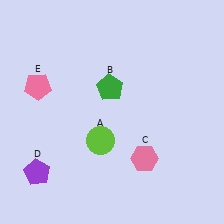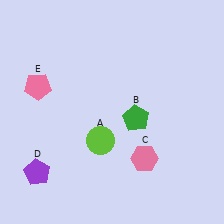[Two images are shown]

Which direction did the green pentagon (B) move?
The green pentagon (B) moved down.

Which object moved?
The green pentagon (B) moved down.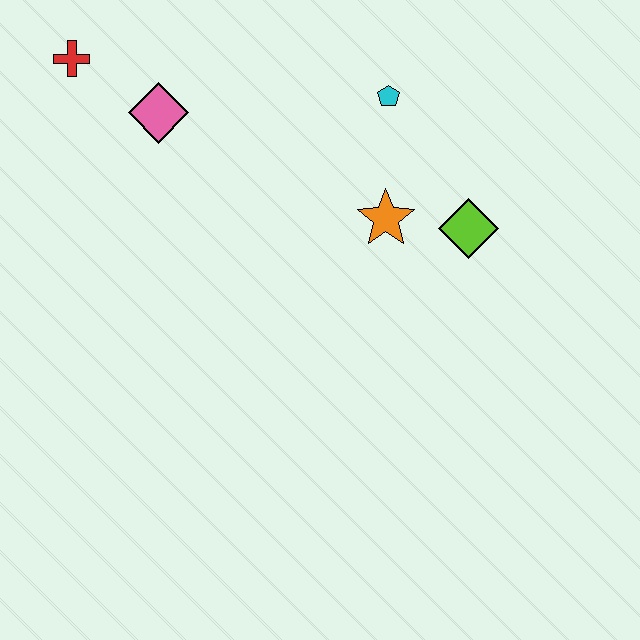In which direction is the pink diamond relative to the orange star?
The pink diamond is to the left of the orange star.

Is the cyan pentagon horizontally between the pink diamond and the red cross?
No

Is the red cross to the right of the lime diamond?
No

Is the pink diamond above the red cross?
No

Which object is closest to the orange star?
The lime diamond is closest to the orange star.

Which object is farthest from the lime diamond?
The red cross is farthest from the lime diamond.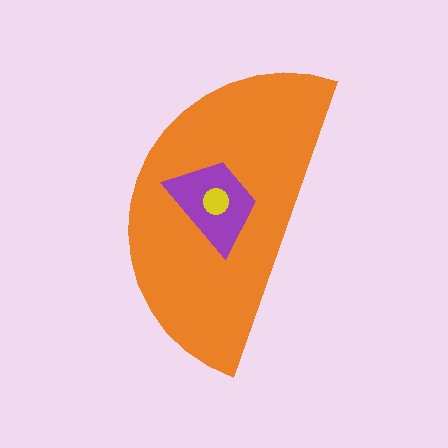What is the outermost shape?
The orange semicircle.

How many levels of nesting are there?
3.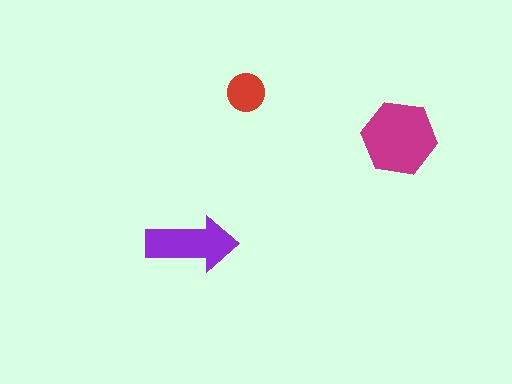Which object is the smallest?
The red circle.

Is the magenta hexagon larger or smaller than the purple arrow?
Larger.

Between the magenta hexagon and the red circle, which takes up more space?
The magenta hexagon.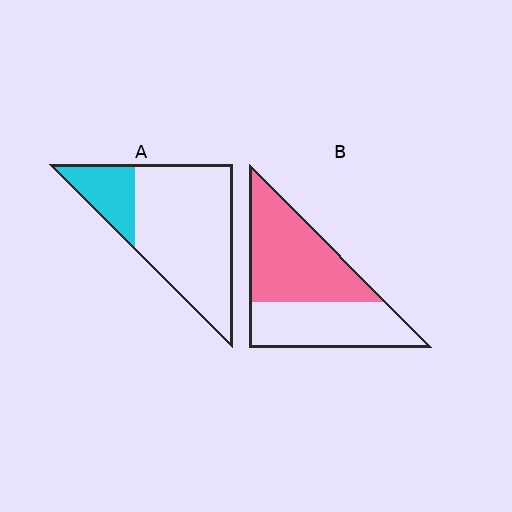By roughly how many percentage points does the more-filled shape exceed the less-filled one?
By roughly 35 percentage points (B over A).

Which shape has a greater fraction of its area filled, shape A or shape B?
Shape B.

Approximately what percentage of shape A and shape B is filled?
A is approximately 20% and B is approximately 55%.